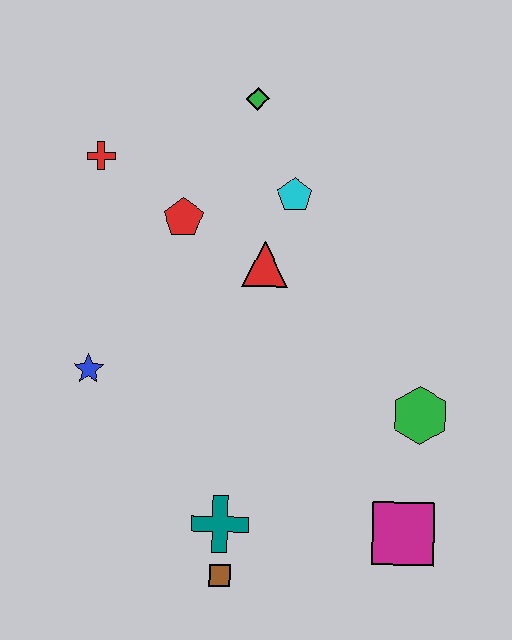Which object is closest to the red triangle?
The cyan pentagon is closest to the red triangle.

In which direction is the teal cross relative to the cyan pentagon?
The teal cross is below the cyan pentagon.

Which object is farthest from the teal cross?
The green diamond is farthest from the teal cross.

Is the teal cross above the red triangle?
No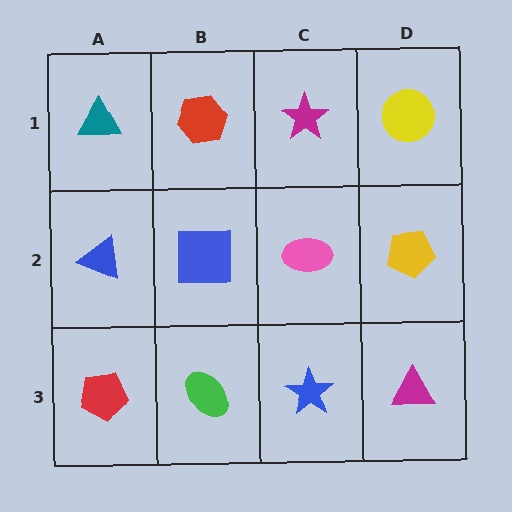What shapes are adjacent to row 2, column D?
A yellow circle (row 1, column D), a magenta triangle (row 3, column D), a pink ellipse (row 2, column C).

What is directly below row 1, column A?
A blue triangle.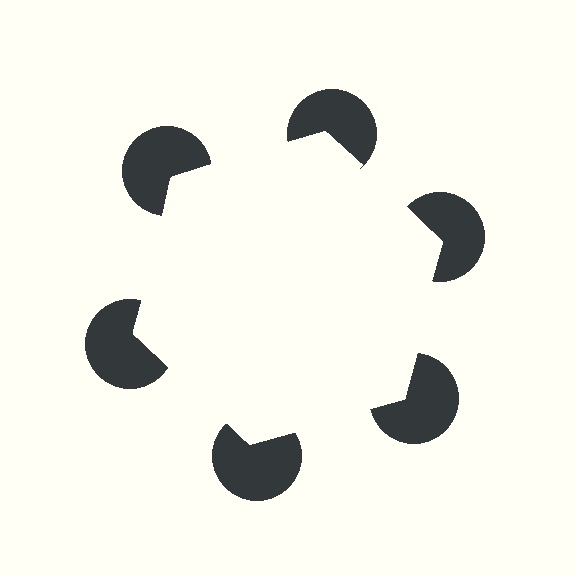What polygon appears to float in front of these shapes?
An illusory hexagon — its edges are inferred from the aligned wedge cuts in the pac-man discs, not physically drawn.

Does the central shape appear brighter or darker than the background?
It typically appears slightly brighter than the background, even though no actual brightness change is drawn.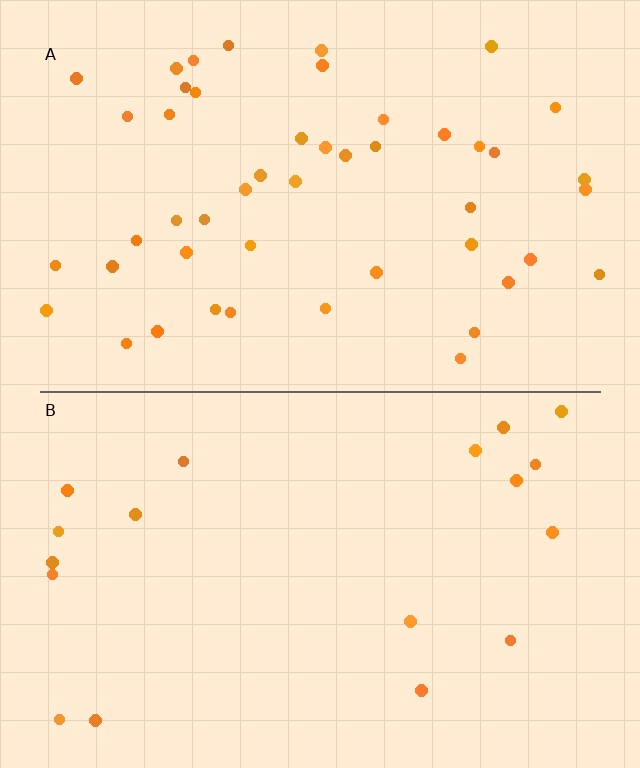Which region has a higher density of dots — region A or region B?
A (the top).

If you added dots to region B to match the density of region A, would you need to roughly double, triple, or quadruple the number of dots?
Approximately triple.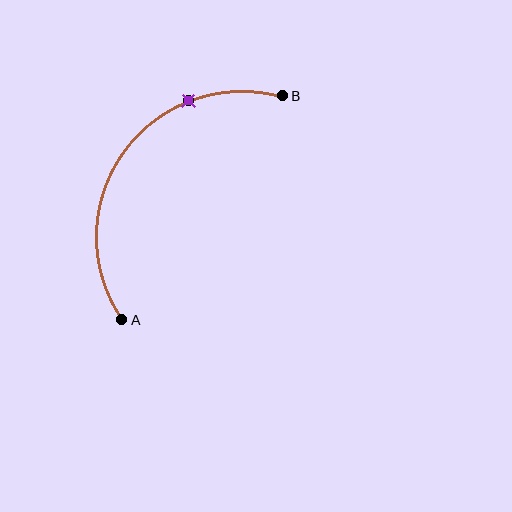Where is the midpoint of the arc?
The arc midpoint is the point on the curve farthest from the straight line joining A and B. It sits above and to the left of that line.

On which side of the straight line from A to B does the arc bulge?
The arc bulges above and to the left of the straight line connecting A and B.